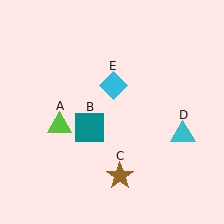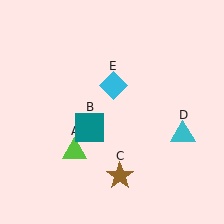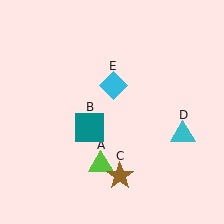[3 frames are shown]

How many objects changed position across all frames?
1 object changed position: lime triangle (object A).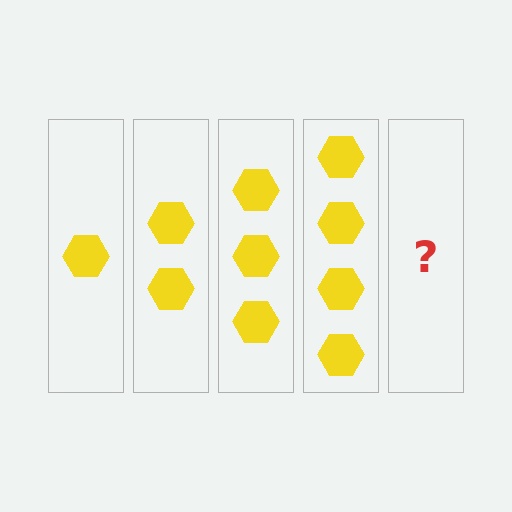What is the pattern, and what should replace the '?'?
The pattern is that each step adds one more hexagon. The '?' should be 5 hexagons.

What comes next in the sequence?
The next element should be 5 hexagons.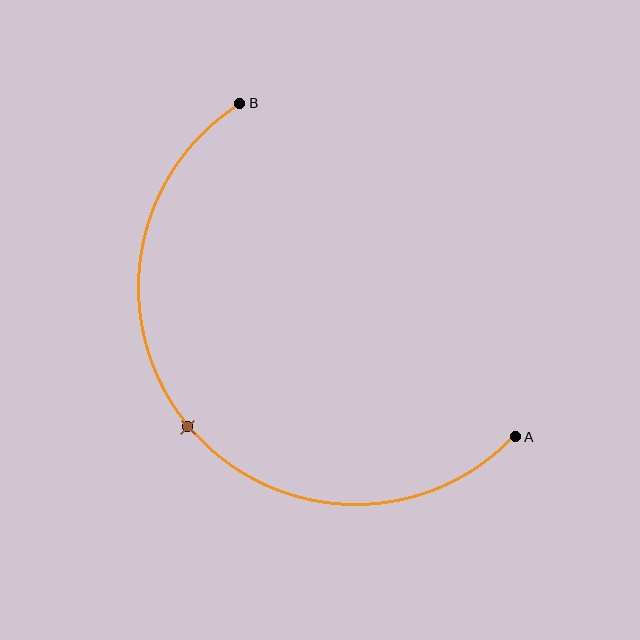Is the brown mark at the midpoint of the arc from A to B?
Yes. The brown mark lies on the arc at equal arc-length from both A and B — it is the arc midpoint.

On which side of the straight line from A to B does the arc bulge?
The arc bulges below and to the left of the straight line connecting A and B.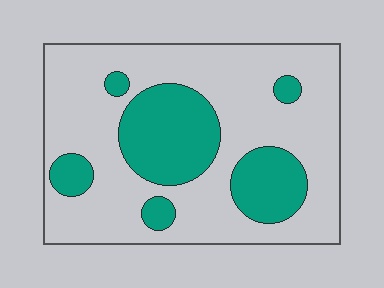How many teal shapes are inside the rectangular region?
6.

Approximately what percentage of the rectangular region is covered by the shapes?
Approximately 30%.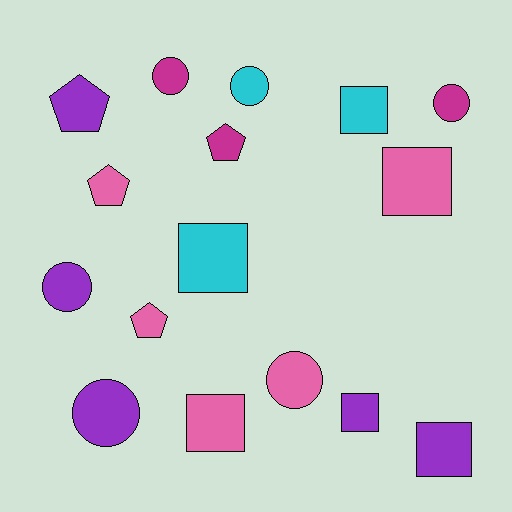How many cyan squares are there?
There are 2 cyan squares.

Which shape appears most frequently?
Square, with 6 objects.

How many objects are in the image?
There are 16 objects.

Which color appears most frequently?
Purple, with 5 objects.